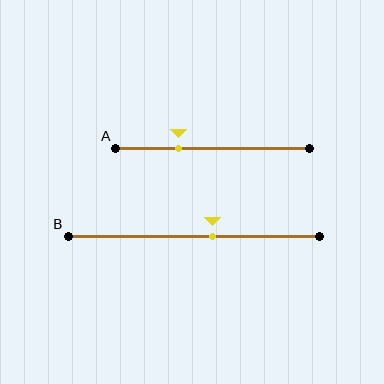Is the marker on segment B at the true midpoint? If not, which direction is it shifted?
No, the marker on segment B is shifted to the right by about 8% of the segment length.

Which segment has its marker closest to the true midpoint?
Segment B has its marker closest to the true midpoint.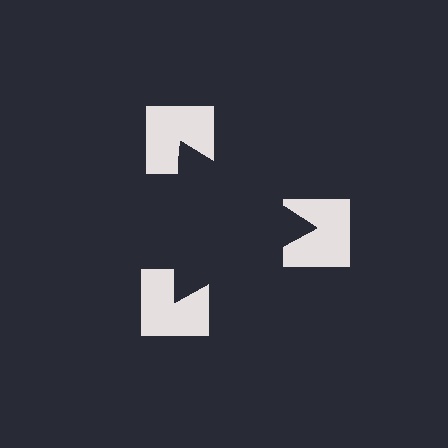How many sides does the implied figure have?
3 sides.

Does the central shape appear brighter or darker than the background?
It typically appears slightly darker than the background, even though no actual brightness change is drawn.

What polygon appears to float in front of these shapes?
An illusory triangle — its edges are inferred from the aligned wedge cuts in the notched squares, not physically drawn.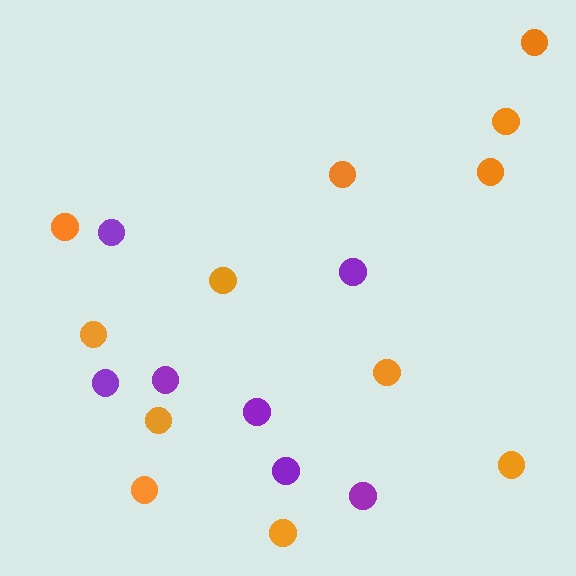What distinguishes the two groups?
There are 2 groups: one group of orange circles (12) and one group of purple circles (7).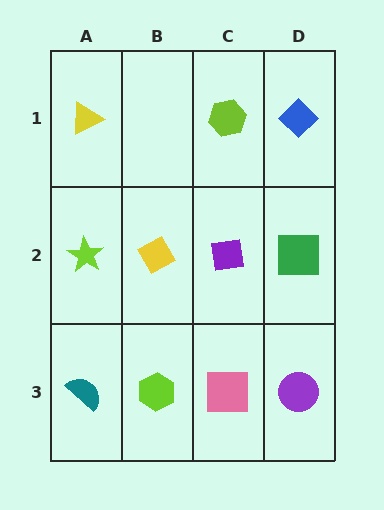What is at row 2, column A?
A lime star.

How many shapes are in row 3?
4 shapes.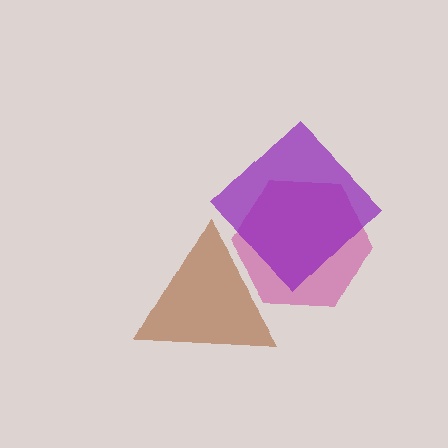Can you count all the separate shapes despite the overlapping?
Yes, there are 3 separate shapes.